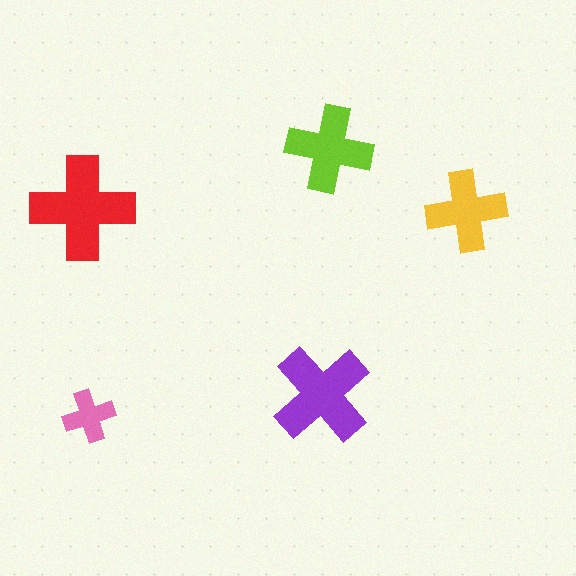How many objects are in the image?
There are 5 objects in the image.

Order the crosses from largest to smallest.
the red one, the purple one, the lime one, the yellow one, the pink one.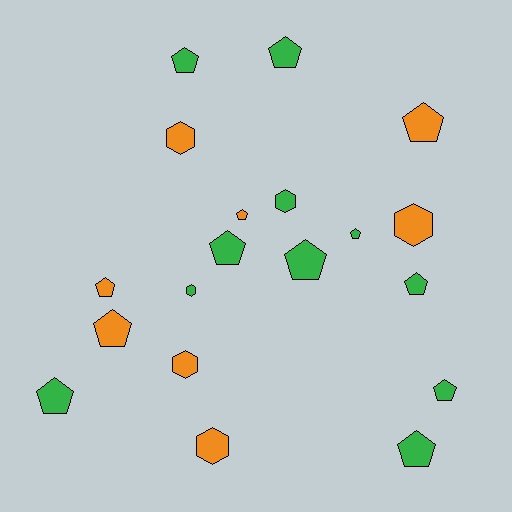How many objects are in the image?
There are 19 objects.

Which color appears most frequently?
Green, with 11 objects.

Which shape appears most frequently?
Pentagon, with 13 objects.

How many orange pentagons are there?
There are 4 orange pentagons.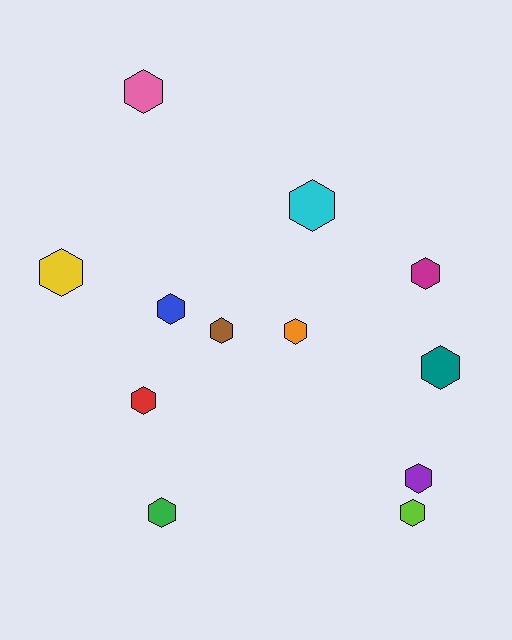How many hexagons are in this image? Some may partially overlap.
There are 12 hexagons.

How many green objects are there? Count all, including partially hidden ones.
There is 1 green object.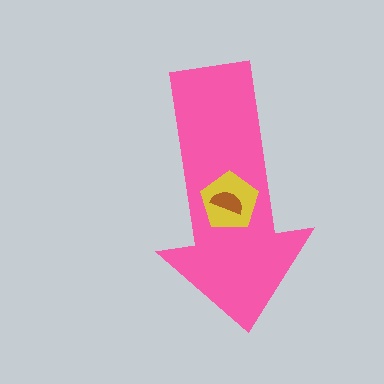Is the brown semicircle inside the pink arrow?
Yes.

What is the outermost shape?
The pink arrow.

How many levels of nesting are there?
3.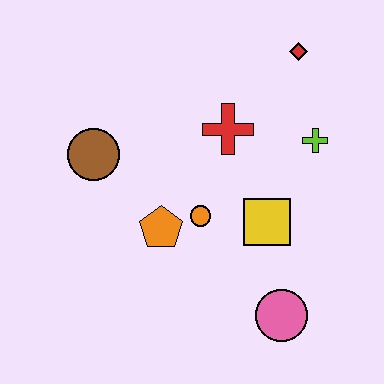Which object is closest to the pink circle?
The yellow square is closest to the pink circle.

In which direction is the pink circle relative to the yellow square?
The pink circle is below the yellow square.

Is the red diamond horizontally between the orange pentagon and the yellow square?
No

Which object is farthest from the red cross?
The pink circle is farthest from the red cross.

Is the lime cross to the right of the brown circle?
Yes